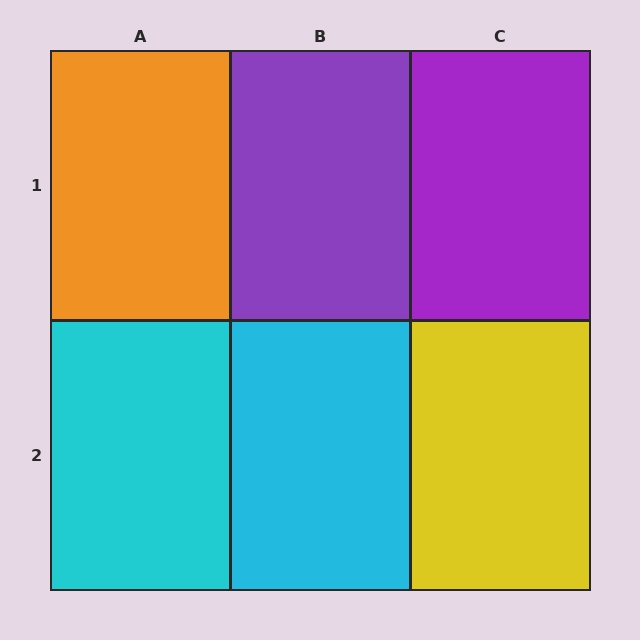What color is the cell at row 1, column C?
Purple.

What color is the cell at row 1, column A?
Orange.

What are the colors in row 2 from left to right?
Cyan, cyan, yellow.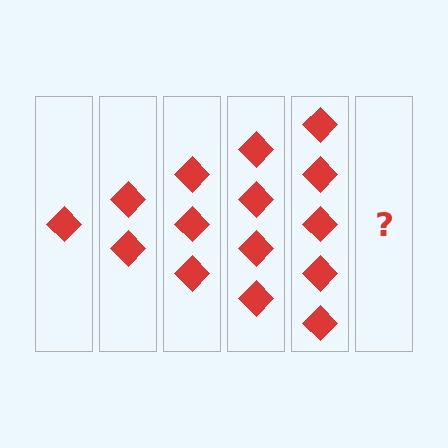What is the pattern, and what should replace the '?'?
The pattern is that each step adds one more diamond. The '?' should be 6 diamonds.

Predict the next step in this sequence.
The next step is 6 diamonds.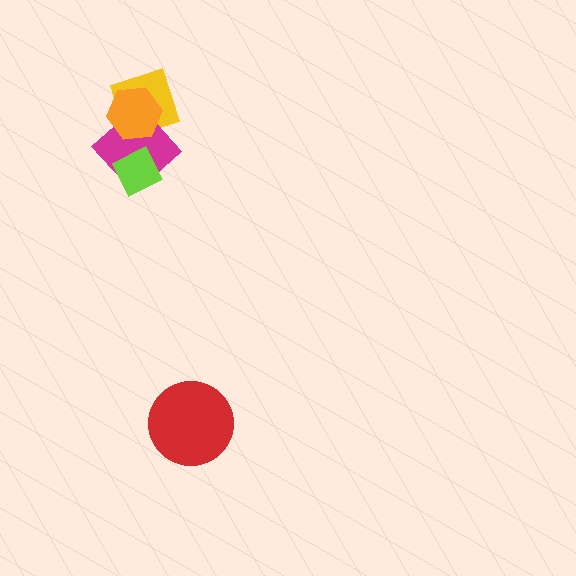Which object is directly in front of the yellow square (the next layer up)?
The magenta diamond is directly in front of the yellow square.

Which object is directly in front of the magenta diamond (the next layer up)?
The orange hexagon is directly in front of the magenta diamond.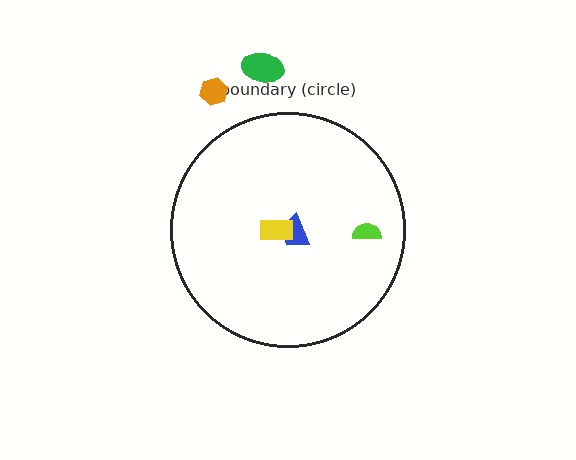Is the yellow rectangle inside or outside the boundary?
Inside.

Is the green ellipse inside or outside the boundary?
Outside.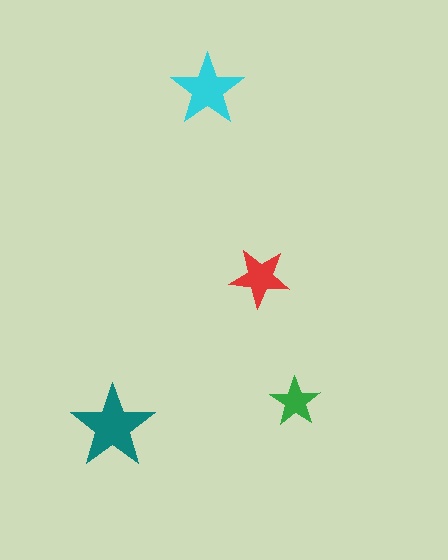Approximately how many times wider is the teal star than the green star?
About 1.5 times wider.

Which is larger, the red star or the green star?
The red one.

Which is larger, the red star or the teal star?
The teal one.